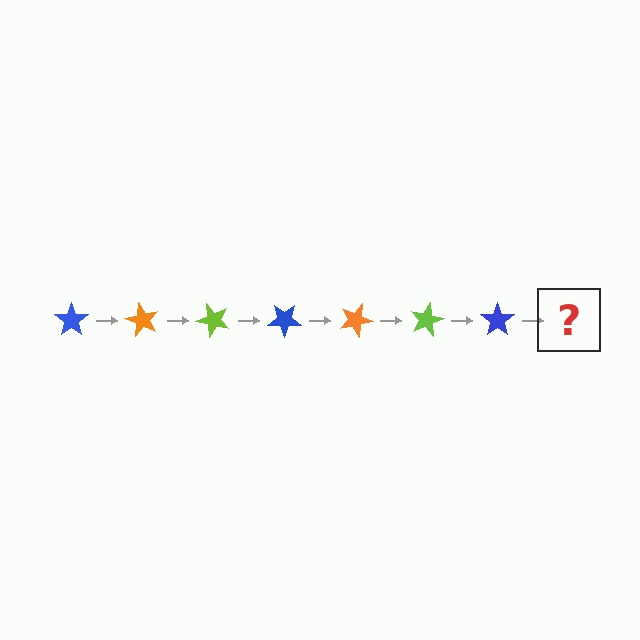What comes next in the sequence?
The next element should be an orange star, rotated 420 degrees from the start.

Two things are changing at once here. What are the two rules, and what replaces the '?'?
The two rules are that it rotates 60 degrees each step and the color cycles through blue, orange, and lime. The '?' should be an orange star, rotated 420 degrees from the start.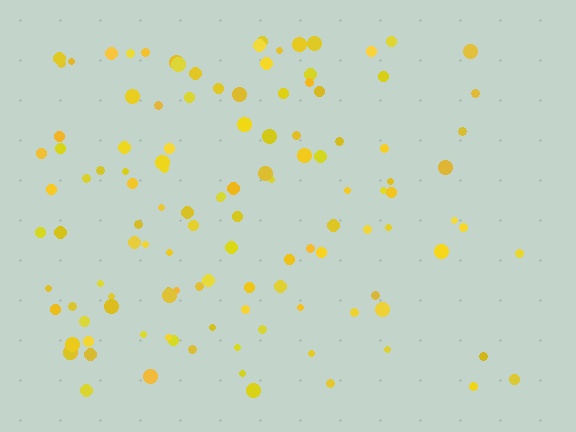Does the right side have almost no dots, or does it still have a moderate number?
Still a moderate number, just noticeably fewer than the left.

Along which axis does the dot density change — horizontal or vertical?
Horizontal.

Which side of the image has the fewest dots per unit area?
The right.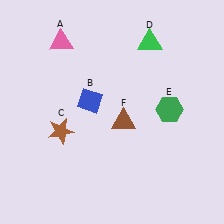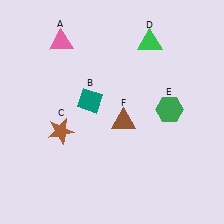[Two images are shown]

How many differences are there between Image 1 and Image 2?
There is 1 difference between the two images.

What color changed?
The diamond (B) changed from blue in Image 1 to teal in Image 2.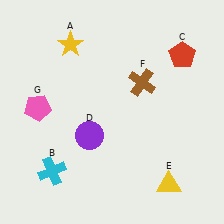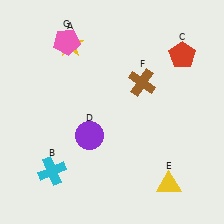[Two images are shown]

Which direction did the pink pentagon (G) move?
The pink pentagon (G) moved up.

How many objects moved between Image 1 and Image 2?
1 object moved between the two images.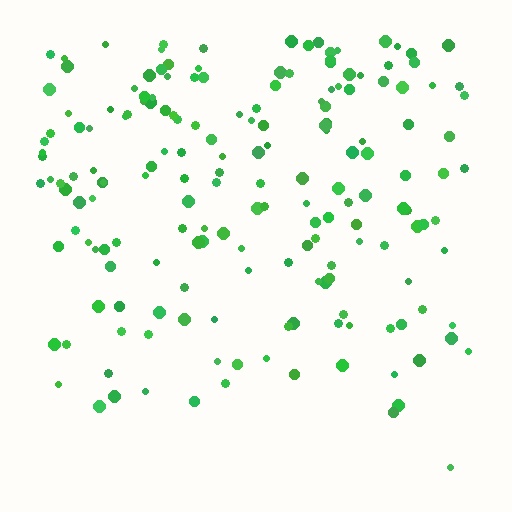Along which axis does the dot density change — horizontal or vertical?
Vertical.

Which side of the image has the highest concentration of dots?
The top.